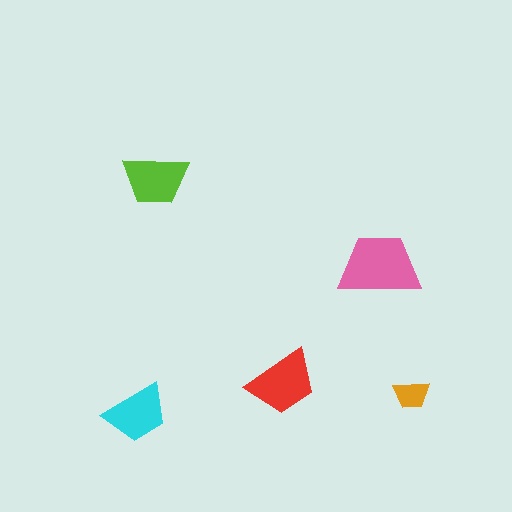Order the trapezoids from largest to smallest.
the pink one, the red one, the lime one, the cyan one, the orange one.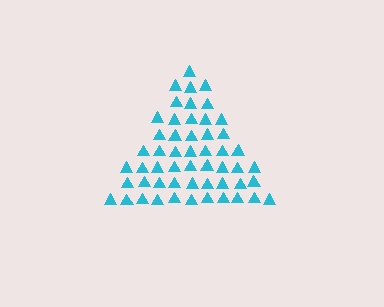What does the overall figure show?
The overall figure shows a triangle.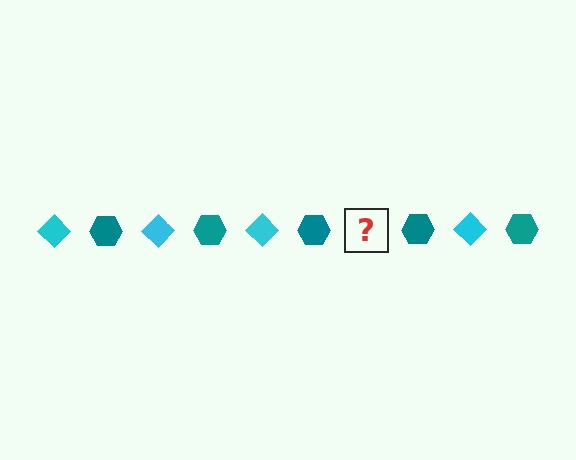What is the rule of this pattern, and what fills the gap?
The rule is that the pattern alternates between cyan diamond and teal hexagon. The gap should be filled with a cyan diamond.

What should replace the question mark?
The question mark should be replaced with a cyan diamond.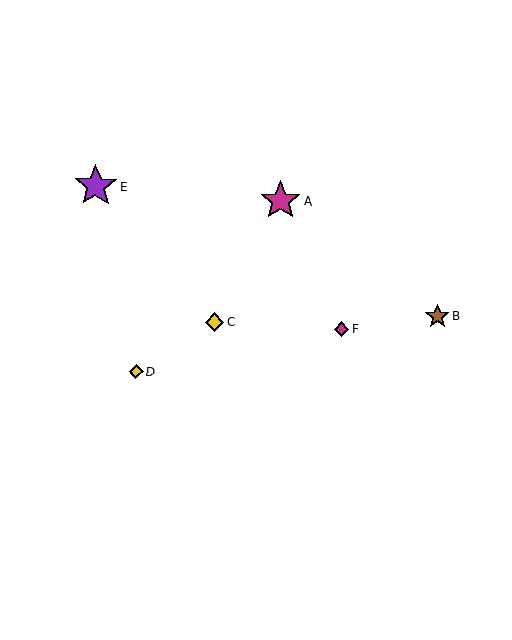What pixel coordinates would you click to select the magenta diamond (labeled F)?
Click at (341, 329) to select the magenta diamond F.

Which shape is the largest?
The purple star (labeled E) is the largest.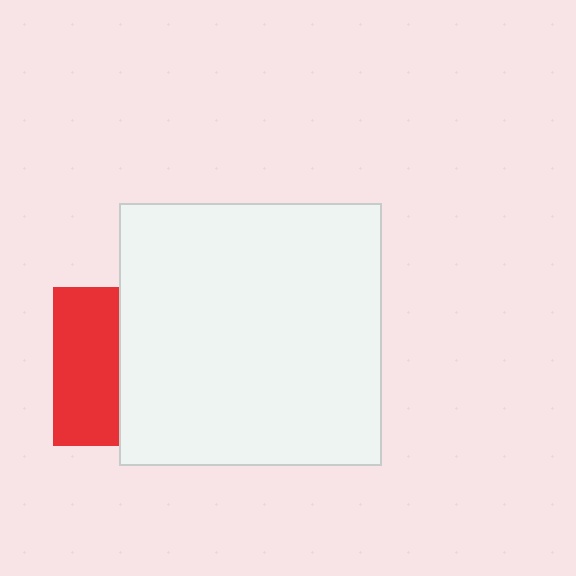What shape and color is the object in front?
The object in front is a white square.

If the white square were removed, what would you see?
You would see the complete red square.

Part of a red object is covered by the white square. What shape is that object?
It is a square.